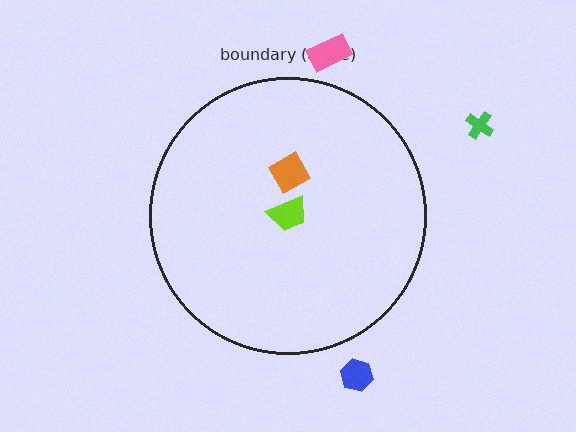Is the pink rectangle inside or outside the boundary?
Outside.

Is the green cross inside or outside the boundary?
Outside.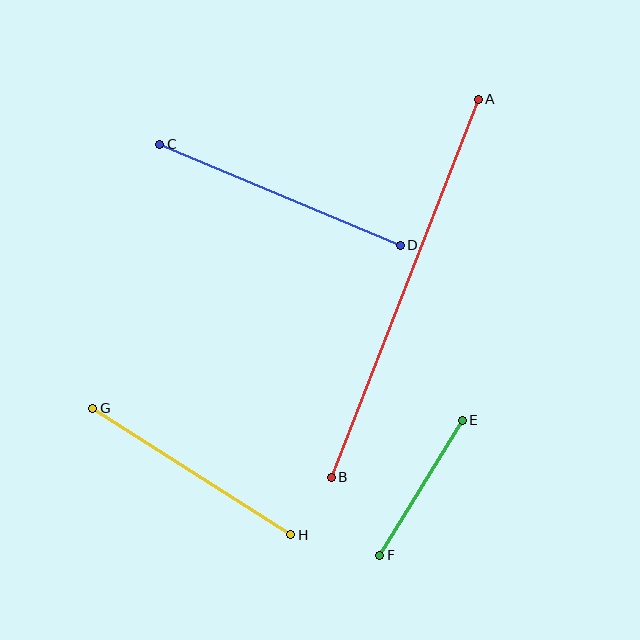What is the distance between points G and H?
The distance is approximately 235 pixels.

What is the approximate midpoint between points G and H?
The midpoint is at approximately (192, 472) pixels.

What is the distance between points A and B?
The distance is approximately 406 pixels.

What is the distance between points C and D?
The distance is approximately 261 pixels.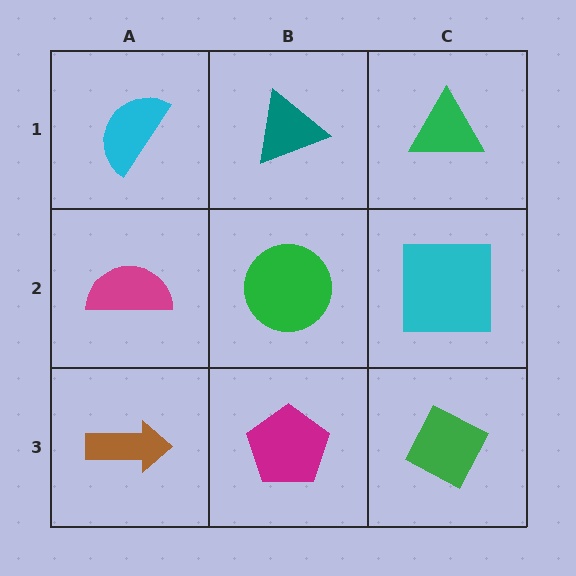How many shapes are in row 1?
3 shapes.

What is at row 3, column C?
A green diamond.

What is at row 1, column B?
A teal triangle.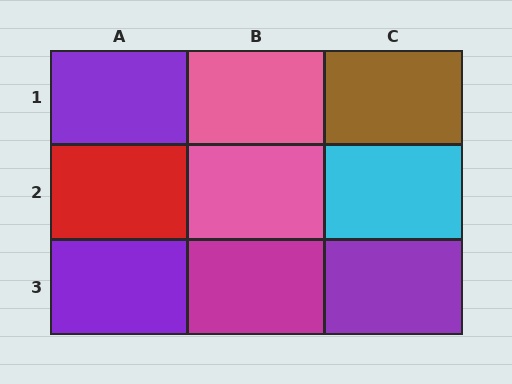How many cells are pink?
2 cells are pink.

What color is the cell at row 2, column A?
Red.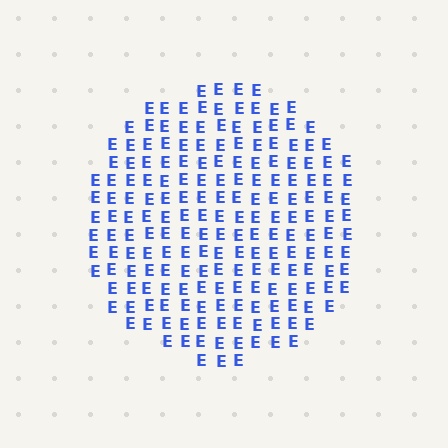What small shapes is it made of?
It is made of small letter E's.